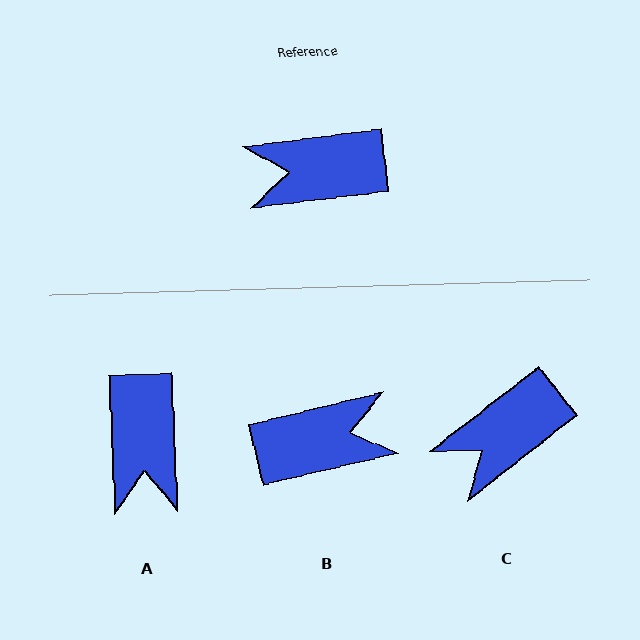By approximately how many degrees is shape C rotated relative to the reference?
Approximately 31 degrees counter-clockwise.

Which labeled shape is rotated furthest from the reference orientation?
B, about 174 degrees away.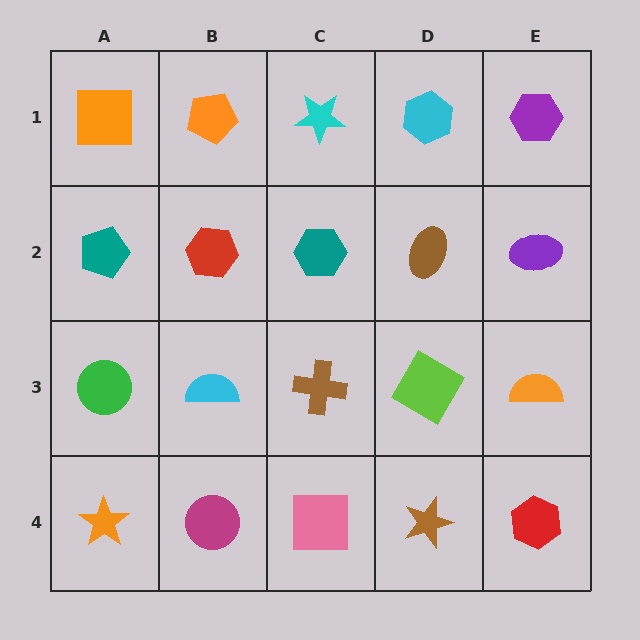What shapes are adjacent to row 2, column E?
A purple hexagon (row 1, column E), an orange semicircle (row 3, column E), a brown ellipse (row 2, column D).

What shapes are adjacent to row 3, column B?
A red hexagon (row 2, column B), a magenta circle (row 4, column B), a green circle (row 3, column A), a brown cross (row 3, column C).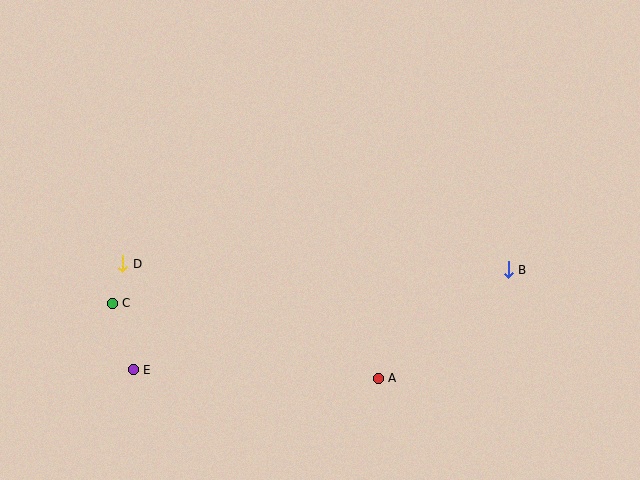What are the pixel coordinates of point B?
Point B is at (508, 270).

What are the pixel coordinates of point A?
Point A is at (378, 378).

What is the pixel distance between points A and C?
The distance between A and C is 276 pixels.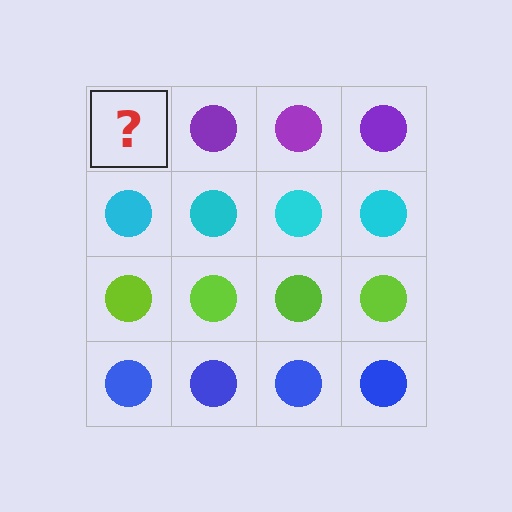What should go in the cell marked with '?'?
The missing cell should contain a purple circle.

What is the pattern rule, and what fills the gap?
The rule is that each row has a consistent color. The gap should be filled with a purple circle.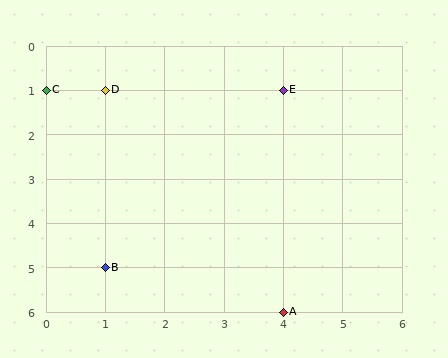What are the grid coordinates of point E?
Point E is at grid coordinates (4, 1).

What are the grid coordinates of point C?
Point C is at grid coordinates (0, 1).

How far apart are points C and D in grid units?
Points C and D are 1 column apart.